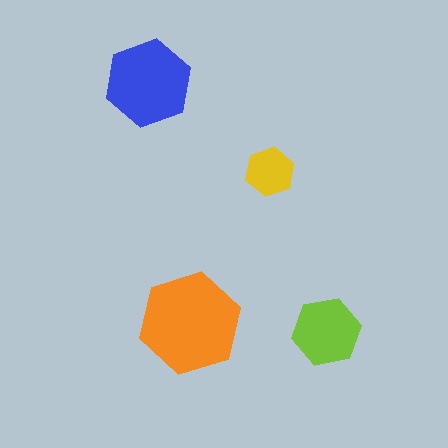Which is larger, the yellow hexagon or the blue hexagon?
The blue one.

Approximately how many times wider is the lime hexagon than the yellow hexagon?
About 1.5 times wider.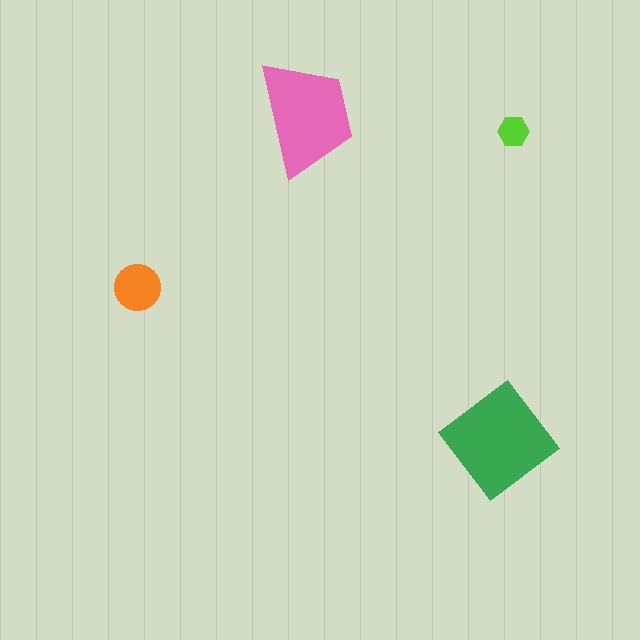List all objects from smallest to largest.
The lime hexagon, the orange circle, the pink trapezoid, the green diamond.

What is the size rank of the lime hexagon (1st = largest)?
4th.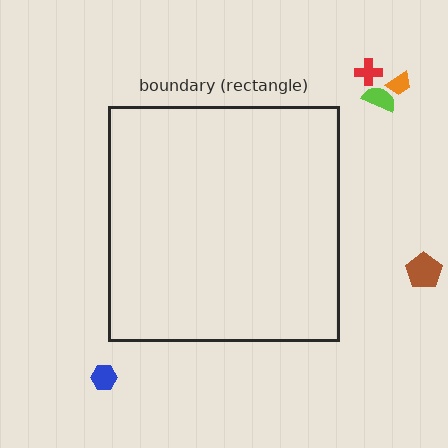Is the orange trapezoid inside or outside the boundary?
Outside.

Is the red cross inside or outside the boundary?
Outside.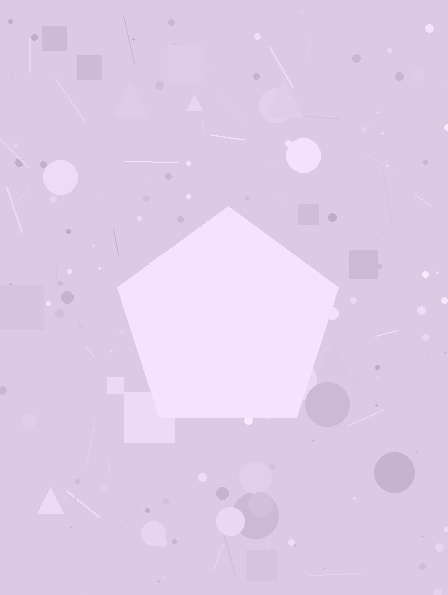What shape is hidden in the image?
A pentagon is hidden in the image.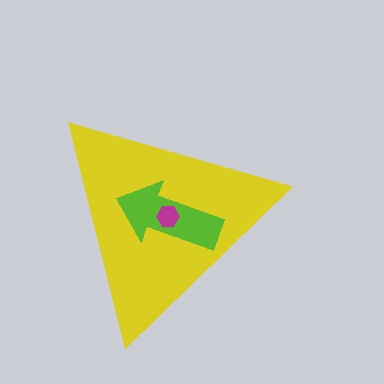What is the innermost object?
The magenta hexagon.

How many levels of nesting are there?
3.